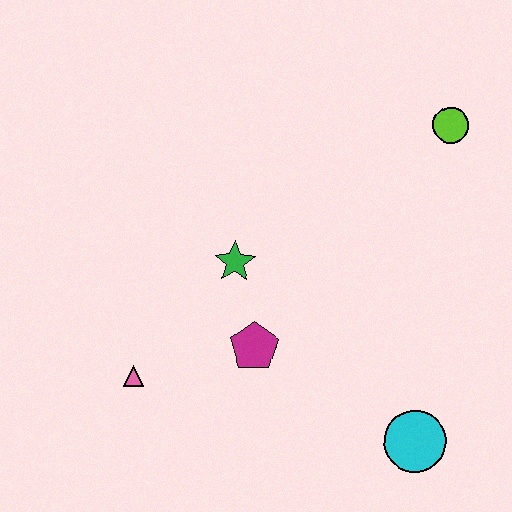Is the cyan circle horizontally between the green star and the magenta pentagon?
No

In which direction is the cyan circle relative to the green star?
The cyan circle is to the right of the green star.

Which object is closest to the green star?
The magenta pentagon is closest to the green star.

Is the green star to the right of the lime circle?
No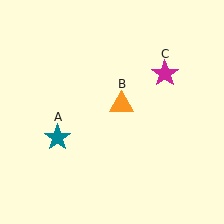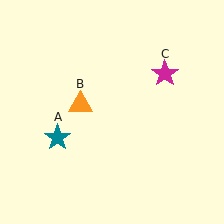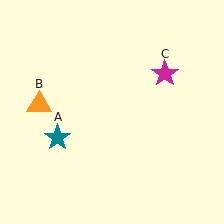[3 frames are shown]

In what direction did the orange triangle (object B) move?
The orange triangle (object B) moved left.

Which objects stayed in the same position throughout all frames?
Teal star (object A) and magenta star (object C) remained stationary.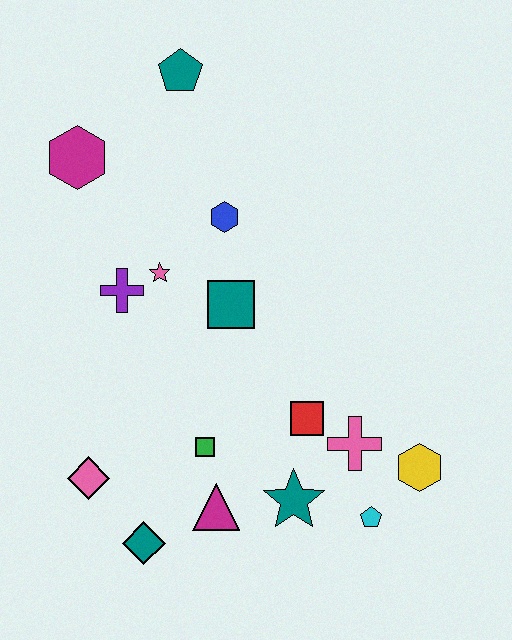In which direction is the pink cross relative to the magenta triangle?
The pink cross is to the right of the magenta triangle.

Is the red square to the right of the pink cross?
No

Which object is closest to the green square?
The magenta triangle is closest to the green square.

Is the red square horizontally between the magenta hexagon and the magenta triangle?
No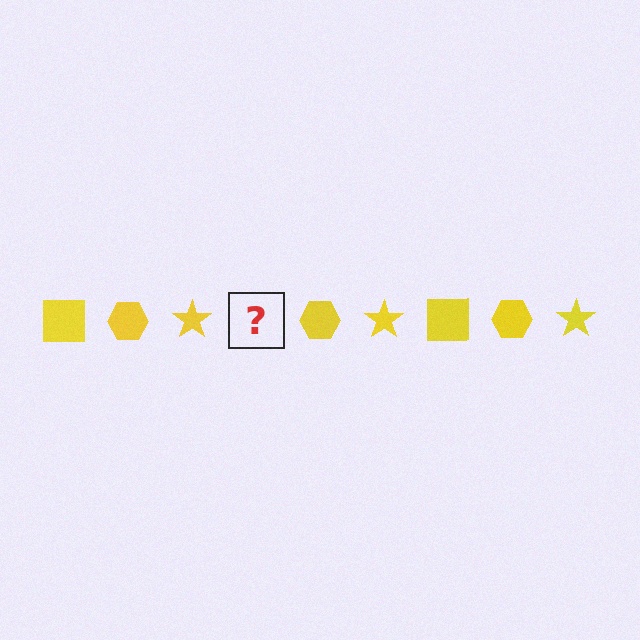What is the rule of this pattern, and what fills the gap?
The rule is that the pattern cycles through square, hexagon, star shapes in yellow. The gap should be filled with a yellow square.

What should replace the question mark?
The question mark should be replaced with a yellow square.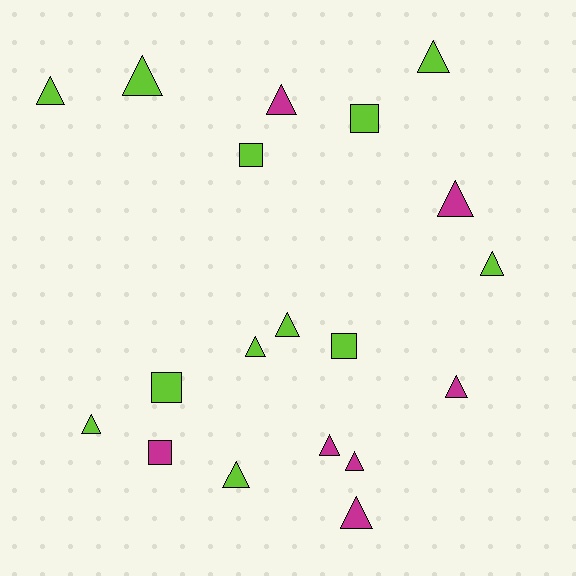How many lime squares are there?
There are 4 lime squares.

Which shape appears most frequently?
Triangle, with 14 objects.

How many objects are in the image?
There are 19 objects.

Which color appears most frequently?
Lime, with 12 objects.